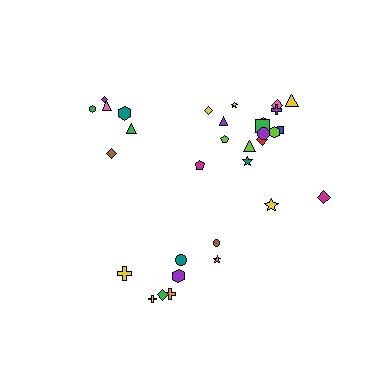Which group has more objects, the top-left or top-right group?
The top-right group.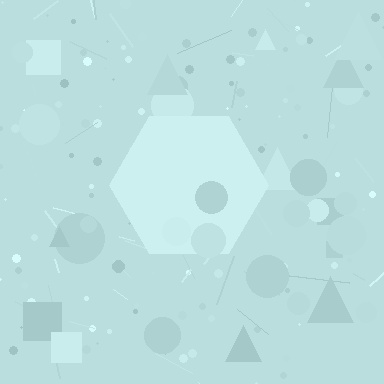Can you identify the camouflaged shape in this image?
The camouflaged shape is a hexagon.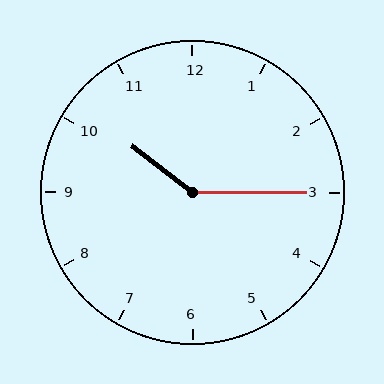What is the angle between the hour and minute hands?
Approximately 142 degrees.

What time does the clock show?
10:15.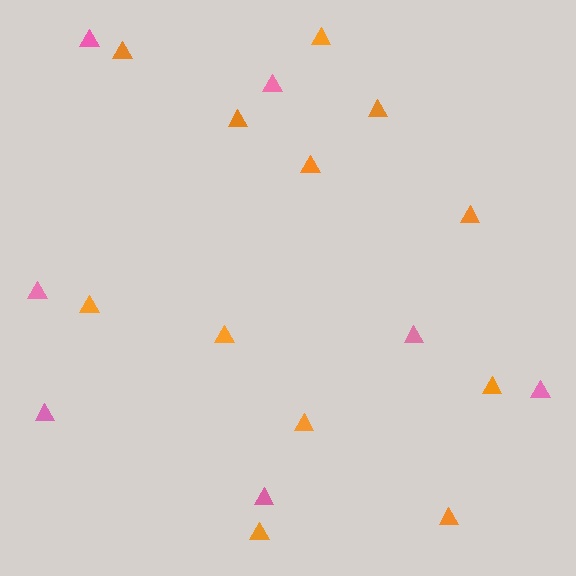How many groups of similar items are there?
There are 2 groups: one group of orange triangles (12) and one group of pink triangles (7).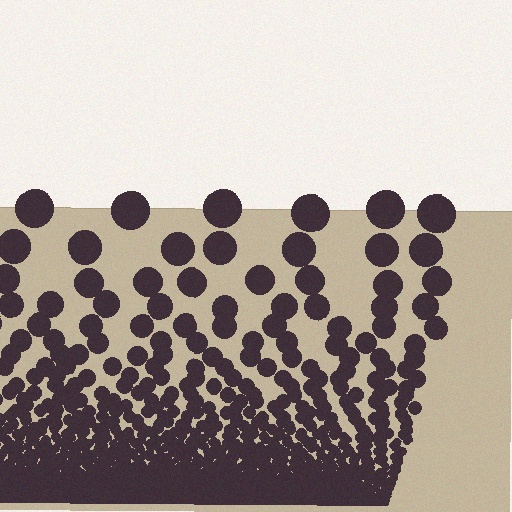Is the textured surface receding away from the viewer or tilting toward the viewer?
The surface appears to tilt toward the viewer. Texture elements get larger and sparser toward the top.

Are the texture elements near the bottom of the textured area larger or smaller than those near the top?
Smaller. The gradient is inverted — elements near the bottom are smaller and denser.